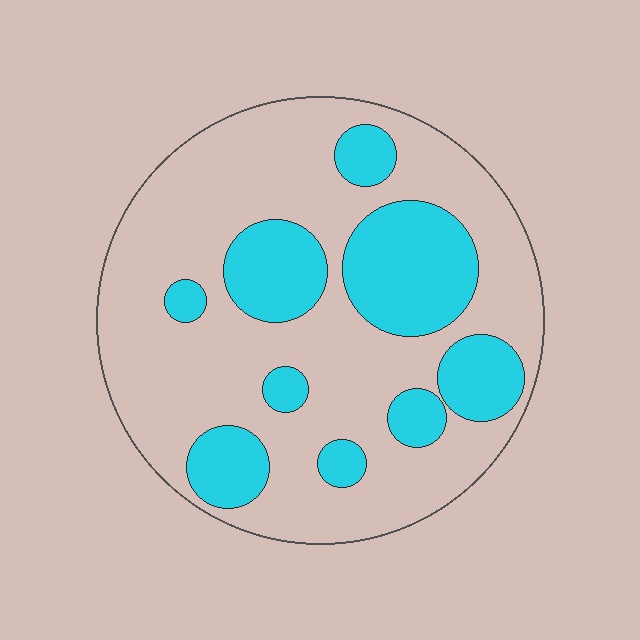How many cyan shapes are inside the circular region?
9.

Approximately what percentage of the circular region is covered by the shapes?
Approximately 30%.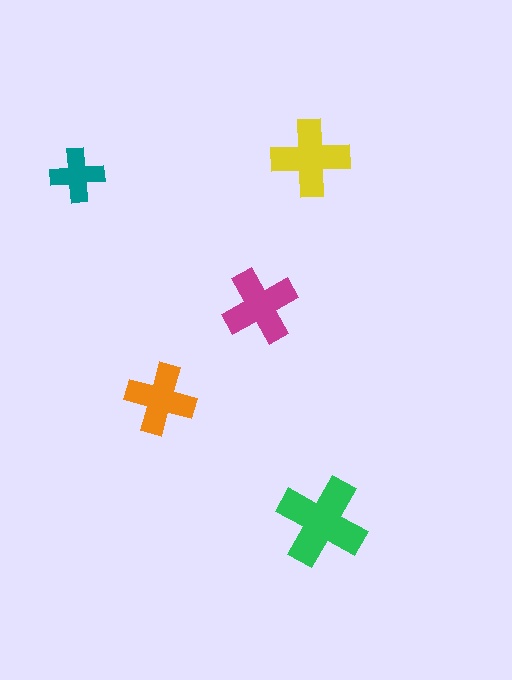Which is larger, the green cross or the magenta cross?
The green one.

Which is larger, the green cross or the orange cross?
The green one.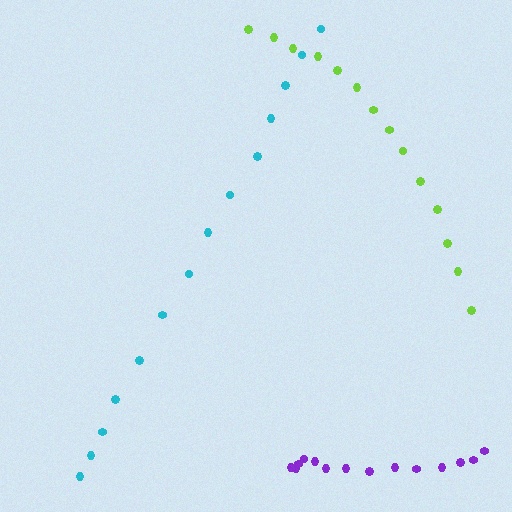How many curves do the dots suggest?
There are 3 distinct paths.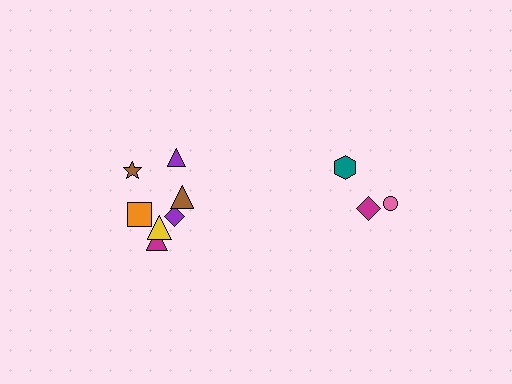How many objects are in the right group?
There are 3 objects.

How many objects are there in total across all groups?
There are 10 objects.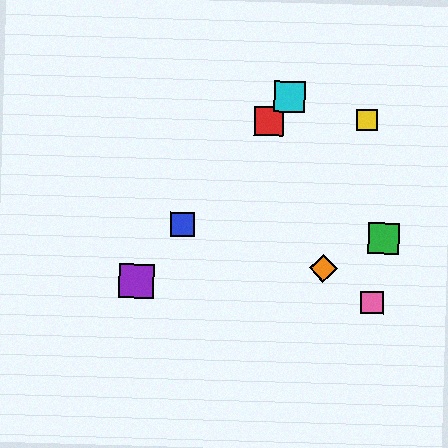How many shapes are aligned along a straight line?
4 shapes (the red square, the blue square, the purple square, the cyan square) are aligned along a straight line.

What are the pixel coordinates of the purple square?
The purple square is at (136, 281).